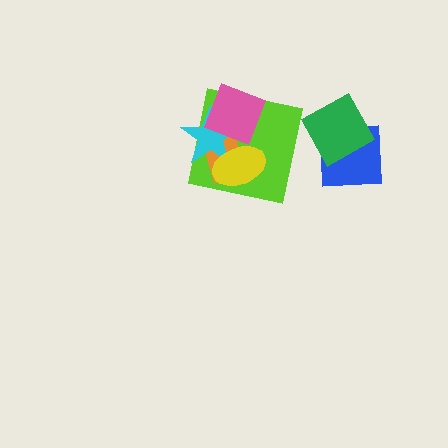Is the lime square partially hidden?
Yes, it is partially covered by another shape.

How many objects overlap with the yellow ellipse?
4 objects overlap with the yellow ellipse.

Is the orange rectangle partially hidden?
Yes, it is partially covered by another shape.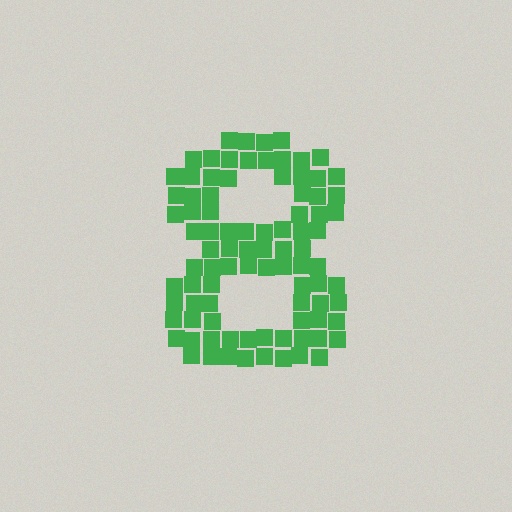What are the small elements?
The small elements are squares.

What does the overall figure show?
The overall figure shows the digit 8.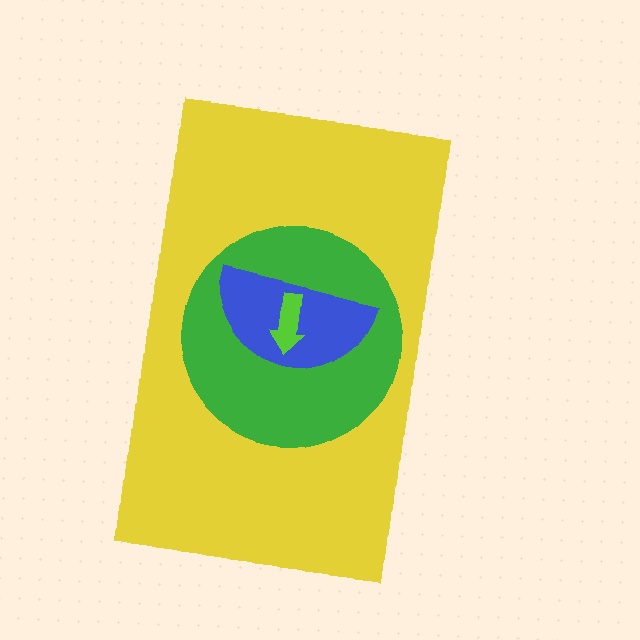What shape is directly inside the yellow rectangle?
The green circle.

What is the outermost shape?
The yellow rectangle.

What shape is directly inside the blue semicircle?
The lime arrow.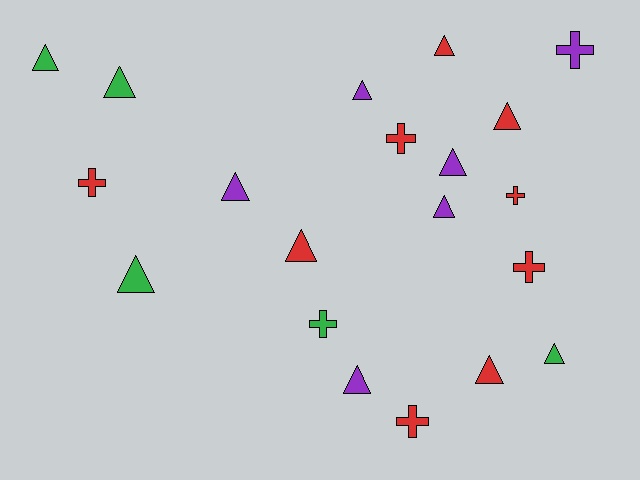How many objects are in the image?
There are 20 objects.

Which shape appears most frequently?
Triangle, with 13 objects.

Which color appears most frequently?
Red, with 9 objects.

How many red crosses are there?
There are 5 red crosses.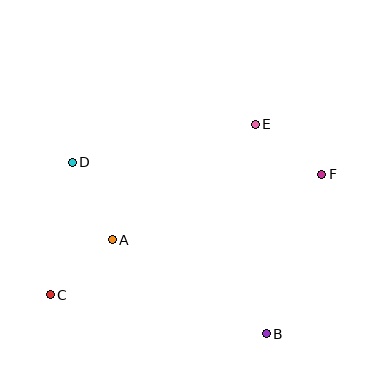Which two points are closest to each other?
Points A and C are closest to each other.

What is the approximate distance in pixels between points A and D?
The distance between A and D is approximately 87 pixels.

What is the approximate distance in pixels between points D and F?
The distance between D and F is approximately 250 pixels.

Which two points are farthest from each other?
Points C and F are farthest from each other.